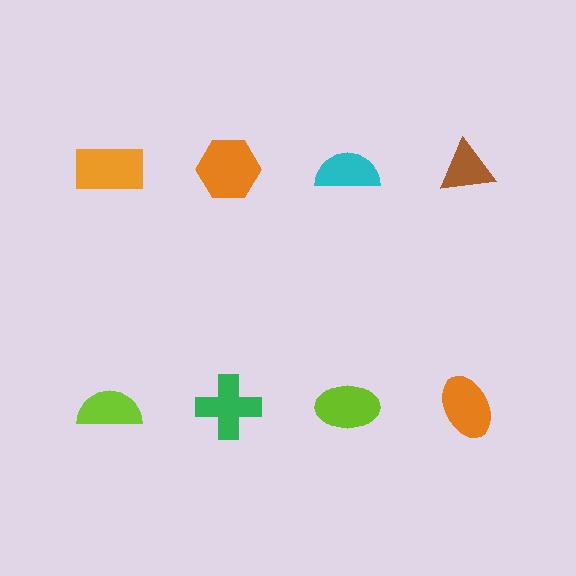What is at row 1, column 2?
An orange hexagon.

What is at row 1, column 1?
An orange rectangle.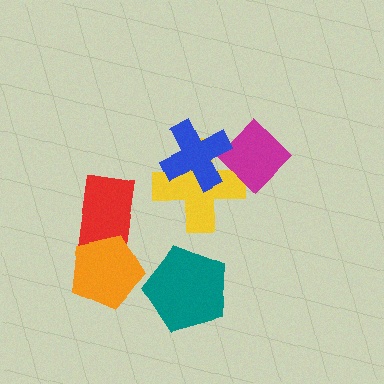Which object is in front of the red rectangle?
The orange pentagon is in front of the red rectangle.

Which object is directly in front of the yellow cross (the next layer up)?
The magenta diamond is directly in front of the yellow cross.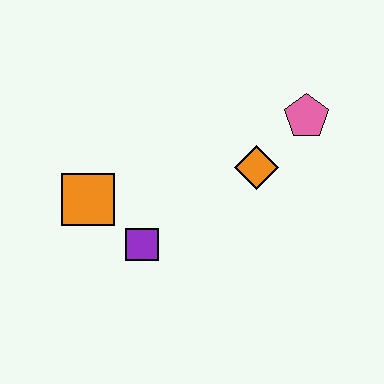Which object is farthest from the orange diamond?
The orange square is farthest from the orange diamond.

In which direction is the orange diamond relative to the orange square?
The orange diamond is to the right of the orange square.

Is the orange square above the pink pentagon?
No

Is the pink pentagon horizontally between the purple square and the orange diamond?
No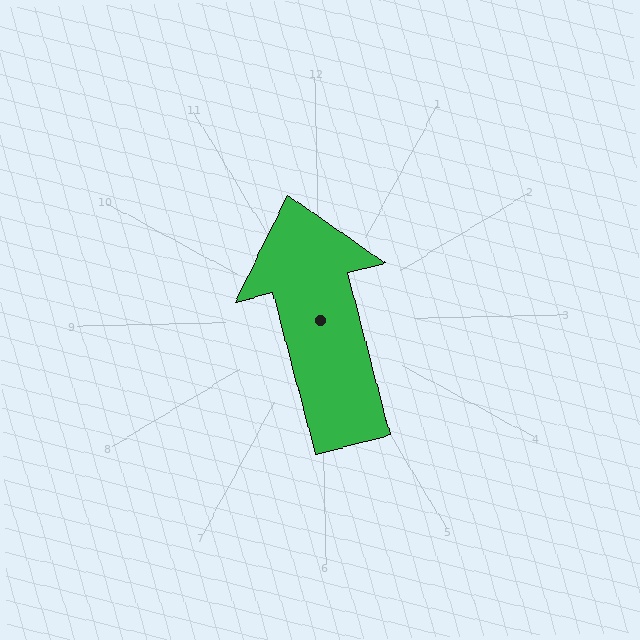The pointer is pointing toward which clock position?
Roughly 12 o'clock.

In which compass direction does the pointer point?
North.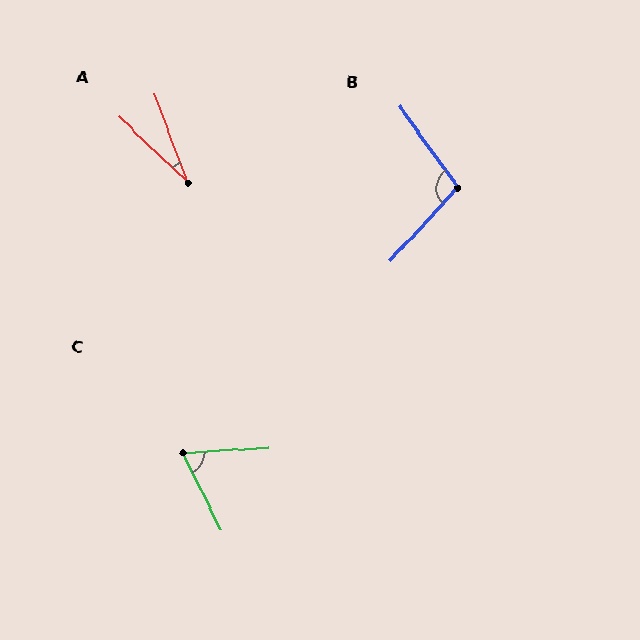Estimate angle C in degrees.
Approximately 67 degrees.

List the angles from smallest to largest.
A (26°), C (67°), B (102°).